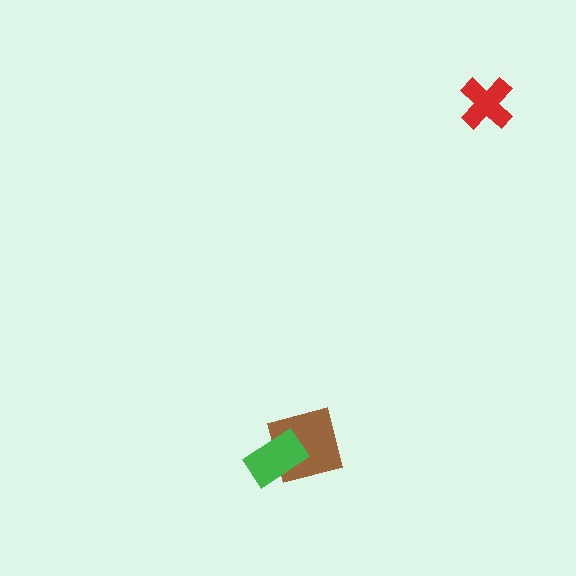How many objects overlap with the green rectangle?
1 object overlaps with the green rectangle.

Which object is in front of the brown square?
The green rectangle is in front of the brown square.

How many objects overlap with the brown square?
1 object overlaps with the brown square.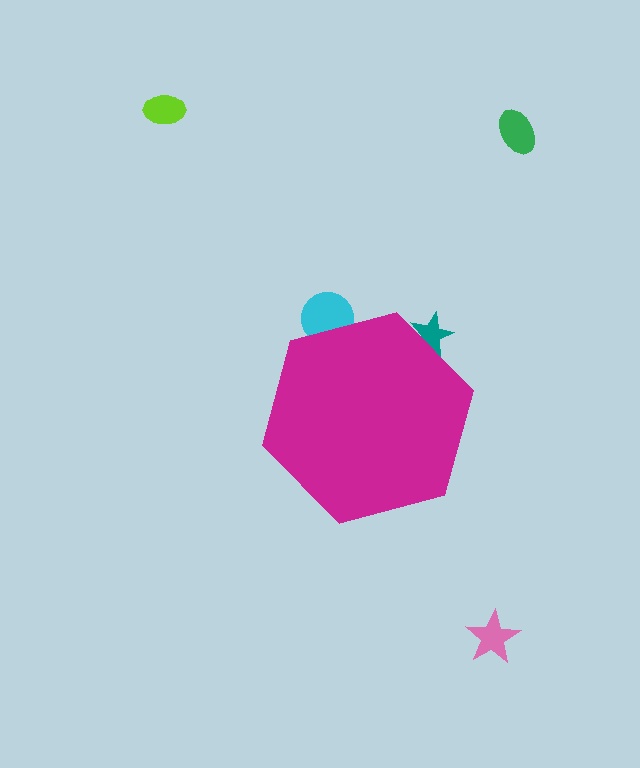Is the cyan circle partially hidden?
Yes, the cyan circle is partially hidden behind the magenta hexagon.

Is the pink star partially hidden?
No, the pink star is fully visible.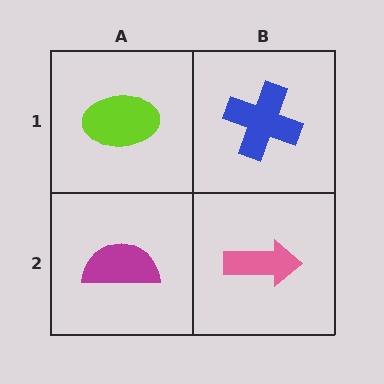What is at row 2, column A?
A magenta semicircle.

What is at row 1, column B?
A blue cross.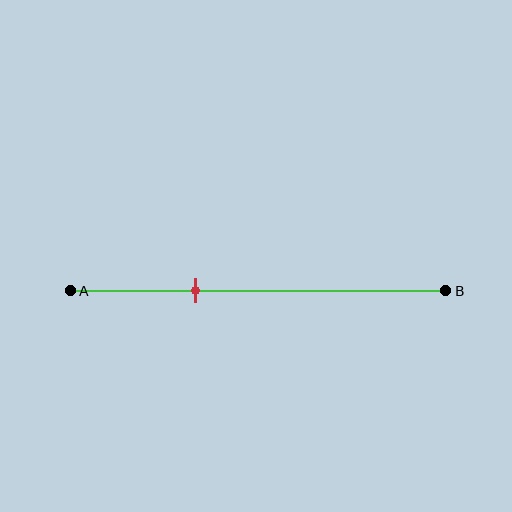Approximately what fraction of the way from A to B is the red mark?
The red mark is approximately 35% of the way from A to B.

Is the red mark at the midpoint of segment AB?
No, the mark is at about 35% from A, not at the 50% midpoint.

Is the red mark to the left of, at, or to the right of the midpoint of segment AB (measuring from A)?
The red mark is to the left of the midpoint of segment AB.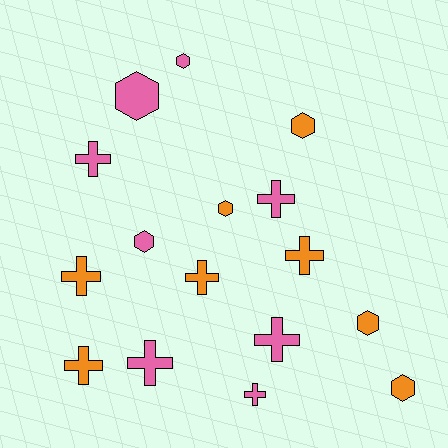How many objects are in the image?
There are 16 objects.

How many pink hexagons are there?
There are 3 pink hexagons.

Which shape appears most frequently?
Cross, with 9 objects.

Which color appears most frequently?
Pink, with 8 objects.